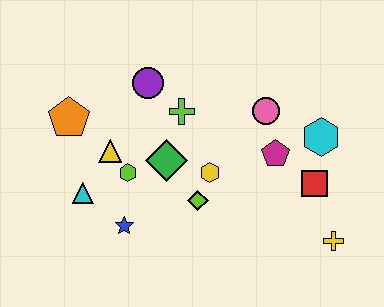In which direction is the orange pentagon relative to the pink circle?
The orange pentagon is to the left of the pink circle.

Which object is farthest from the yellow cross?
The orange pentagon is farthest from the yellow cross.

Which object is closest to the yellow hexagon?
The lime diamond is closest to the yellow hexagon.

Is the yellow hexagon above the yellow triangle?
No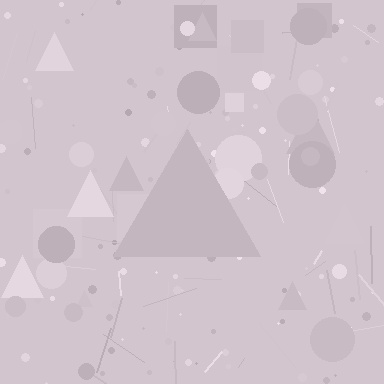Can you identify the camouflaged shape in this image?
The camouflaged shape is a triangle.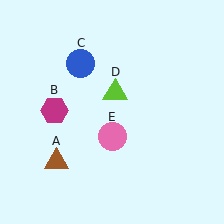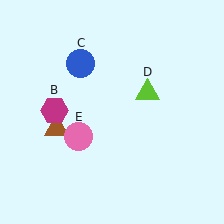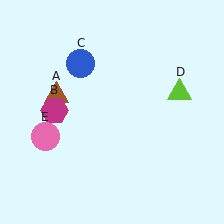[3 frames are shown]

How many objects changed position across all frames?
3 objects changed position: brown triangle (object A), lime triangle (object D), pink circle (object E).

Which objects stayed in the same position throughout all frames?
Magenta hexagon (object B) and blue circle (object C) remained stationary.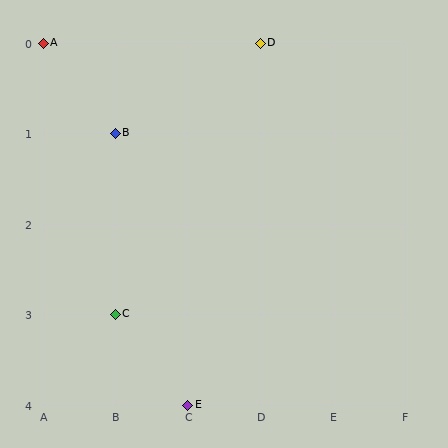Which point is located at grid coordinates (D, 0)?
Point D is at (D, 0).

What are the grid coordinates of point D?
Point D is at grid coordinates (D, 0).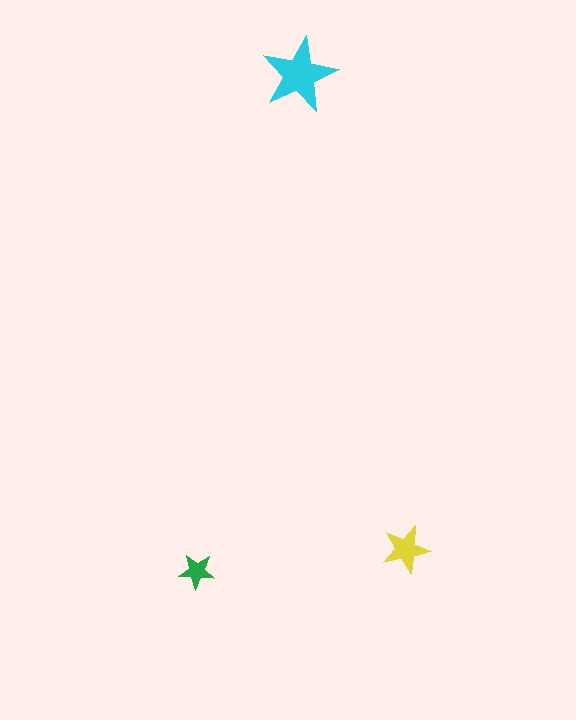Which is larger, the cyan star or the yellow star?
The cyan one.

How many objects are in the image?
There are 3 objects in the image.